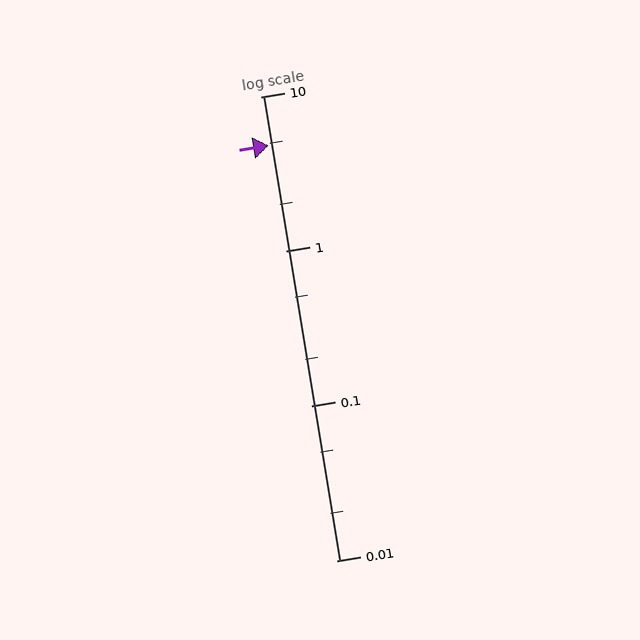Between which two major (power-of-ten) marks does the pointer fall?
The pointer is between 1 and 10.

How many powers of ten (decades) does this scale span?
The scale spans 3 decades, from 0.01 to 10.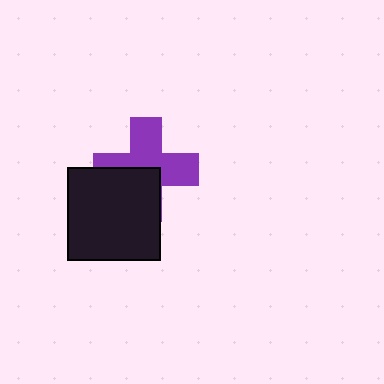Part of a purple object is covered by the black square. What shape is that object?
It is a cross.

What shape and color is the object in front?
The object in front is a black square.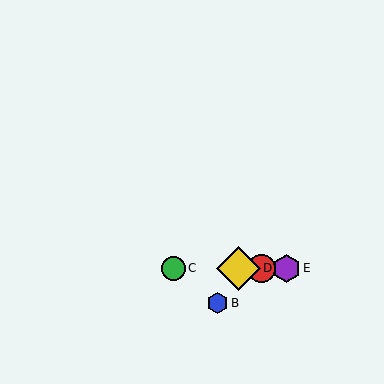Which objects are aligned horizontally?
Objects A, C, D, E are aligned horizontally.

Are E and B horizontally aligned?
No, E is at y≈268 and B is at y≈303.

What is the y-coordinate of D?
Object D is at y≈268.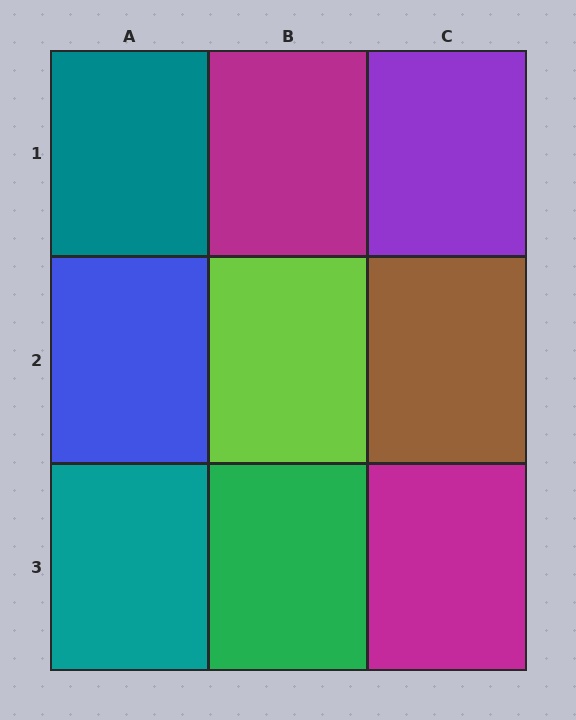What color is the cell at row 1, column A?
Teal.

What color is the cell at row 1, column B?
Magenta.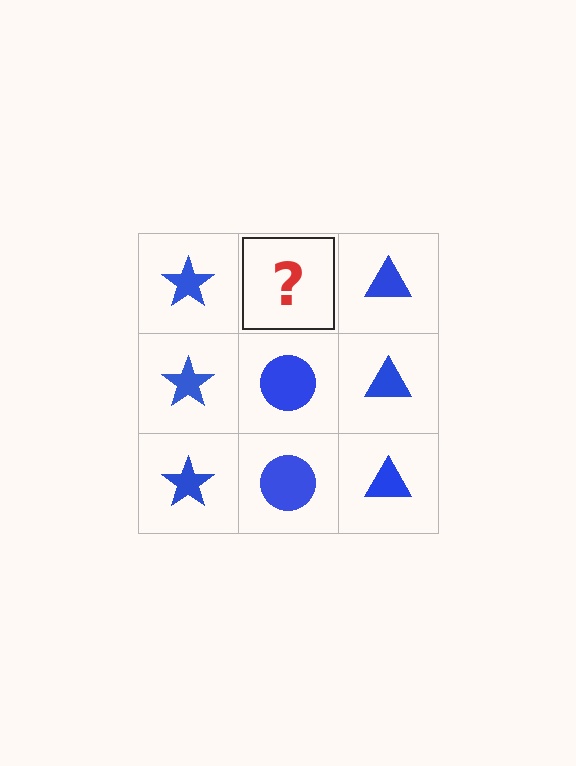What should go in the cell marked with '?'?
The missing cell should contain a blue circle.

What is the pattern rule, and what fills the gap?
The rule is that each column has a consistent shape. The gap should be filled with a blue circle.